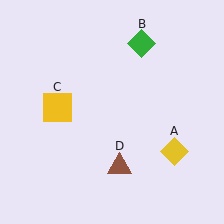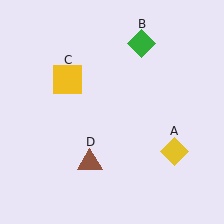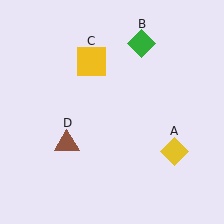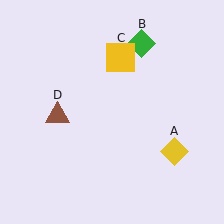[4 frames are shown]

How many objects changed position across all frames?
2 objects changed position: yellow square (object C), brown triangle (object D).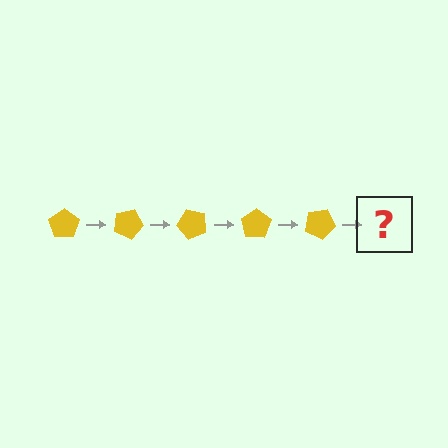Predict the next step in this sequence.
The next step is a yellow pentagon rotated 125 degrees.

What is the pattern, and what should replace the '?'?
The pattern is that the pentagon rotates 25 degrees each step. The '?' should be a yellow pentagon rotated 125 degrees.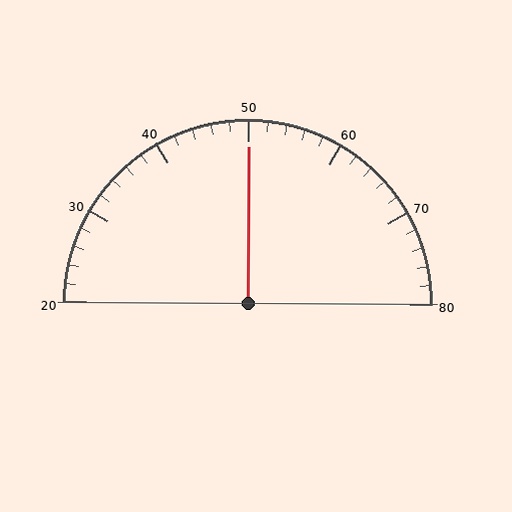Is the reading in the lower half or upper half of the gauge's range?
The reading is in the upper half of the range (20 to 80).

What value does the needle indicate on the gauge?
The needle indicates approximately 50.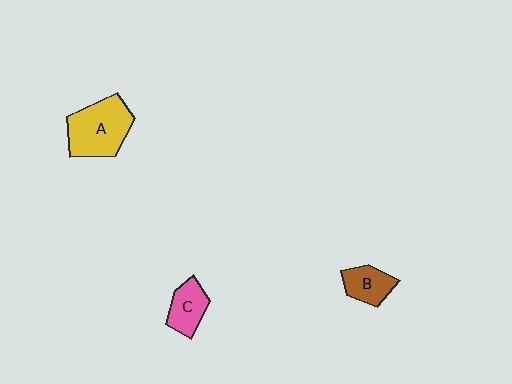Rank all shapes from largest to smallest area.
From largest to smallest: A (yellow), C (pink), B (brown).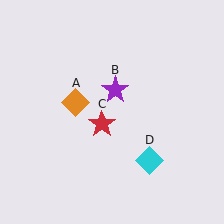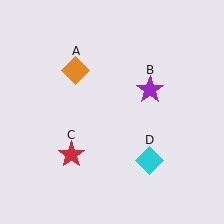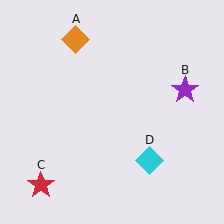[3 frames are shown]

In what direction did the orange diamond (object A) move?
The orange diamond (object A) moved up.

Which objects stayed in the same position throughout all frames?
Cyan diamond (object D) remained stationary.